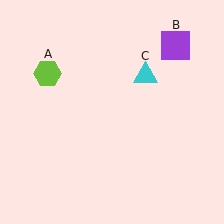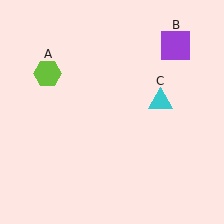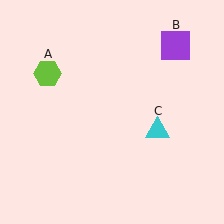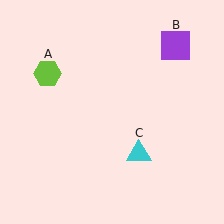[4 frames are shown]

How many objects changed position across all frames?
1 object changed position: cyan triangle (object C).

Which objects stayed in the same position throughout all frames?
Lime hexagon (object A) and purple square (object B) remained stationary.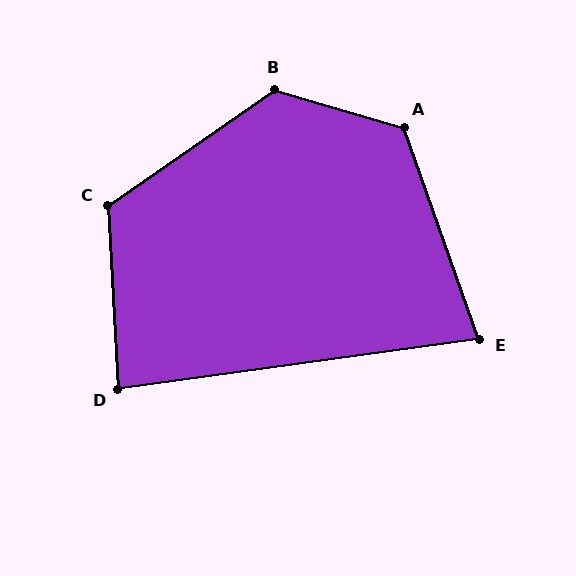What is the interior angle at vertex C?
Approximately 122 degrees (obtuse).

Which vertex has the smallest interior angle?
E, at approximately 78 degrees.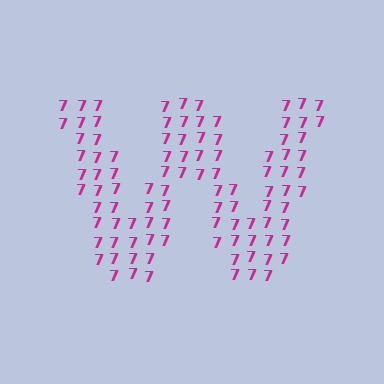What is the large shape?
The large shape is the letter W.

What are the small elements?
The small elements are digit 7's.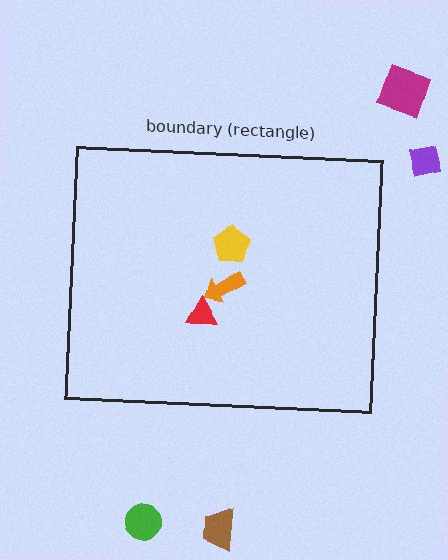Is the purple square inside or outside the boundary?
Outside.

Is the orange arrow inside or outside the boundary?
Inside.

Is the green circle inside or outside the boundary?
Outside.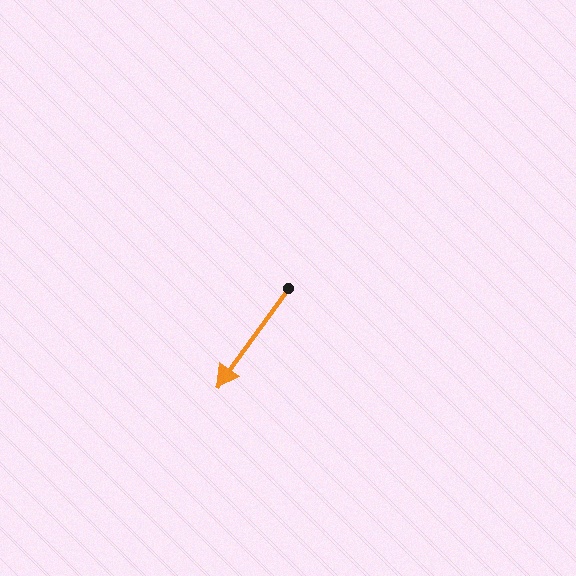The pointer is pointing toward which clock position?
Roughly 7 o'clock.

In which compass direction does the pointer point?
Southwest.